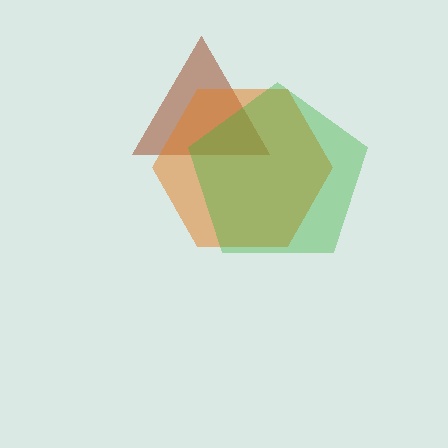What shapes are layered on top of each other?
The layered shapes are: a brown triangle, an orange hexagon, a green pentagon.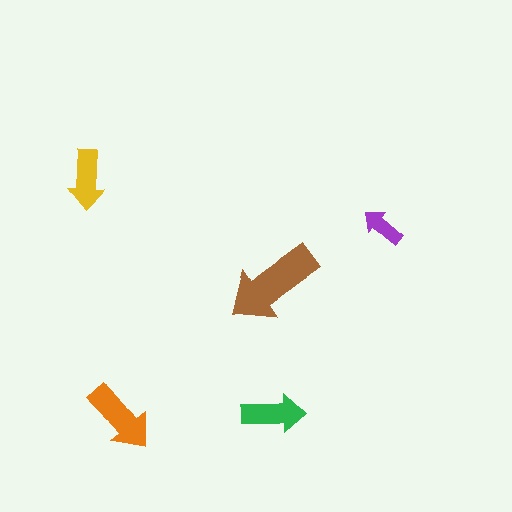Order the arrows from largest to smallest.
the brown one, the orange one, the green one, the yellow one, the purple one.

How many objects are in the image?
There are 5 objects in the image.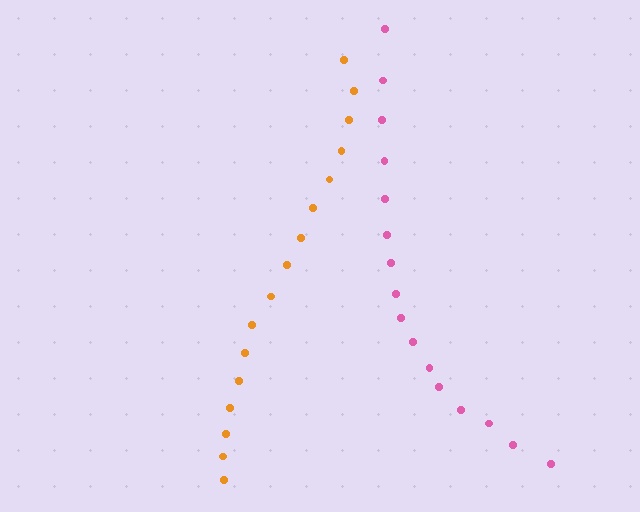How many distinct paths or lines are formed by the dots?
There are 2 distinct paths.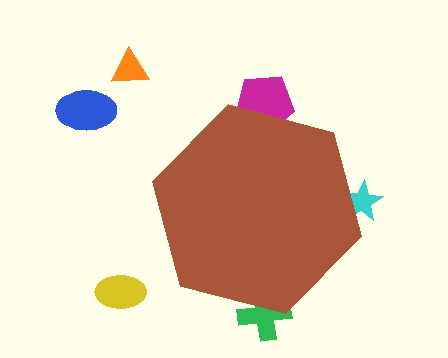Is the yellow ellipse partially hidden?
No, the yellow ellipse is fully visible.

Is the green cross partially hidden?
Yes, the green cross is partially hidden behind the brown hexagon.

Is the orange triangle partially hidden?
No, the orange triangle is fully visible.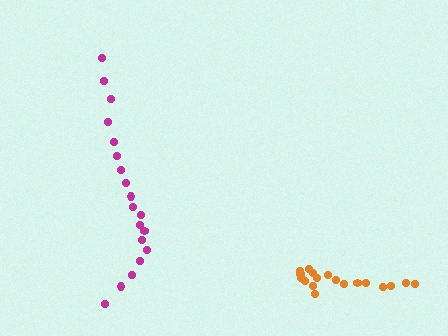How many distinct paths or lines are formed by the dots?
There are 2 distinct paths.